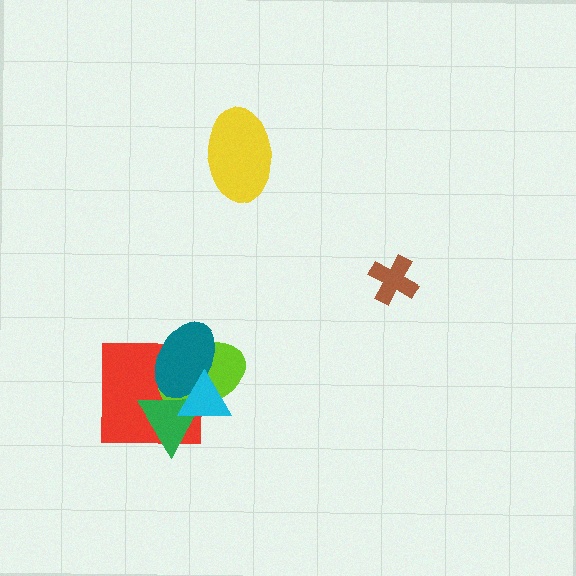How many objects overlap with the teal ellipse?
4 objects overlap with the teal ellipse.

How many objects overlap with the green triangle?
4 objects overlap with the green triangle.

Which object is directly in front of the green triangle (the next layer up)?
The teal ellipse is directly in front of the green triangle.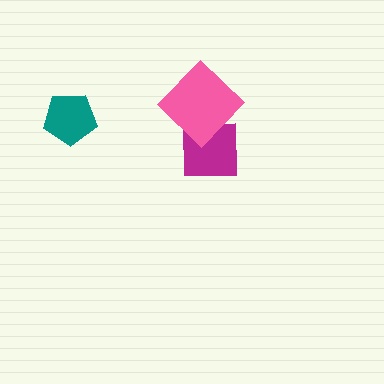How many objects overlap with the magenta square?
1 object overlaps with the magenta square.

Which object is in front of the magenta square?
The pink diamond is in front of the magenta square.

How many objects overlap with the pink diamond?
1 object overlaps with the pink diamond.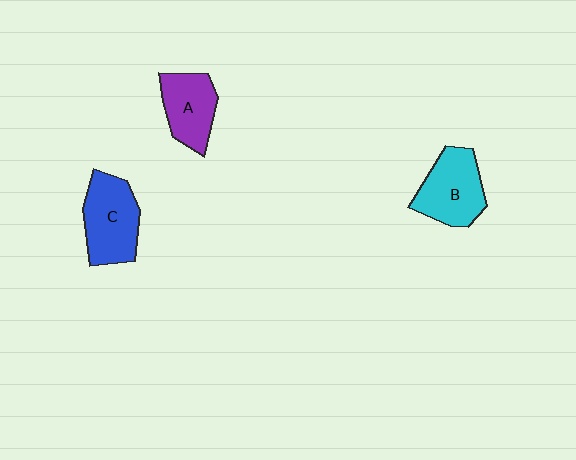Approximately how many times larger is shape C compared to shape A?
Approximately 1.3 times.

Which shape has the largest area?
Shape C (blue).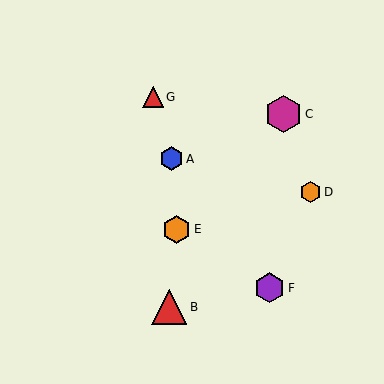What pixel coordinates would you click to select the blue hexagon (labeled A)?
Click at (171, 159) to select the blue hexagon A.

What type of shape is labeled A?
Shape A is a blue hexagon.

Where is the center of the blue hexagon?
The center of the blue hexagon is at (171, 159).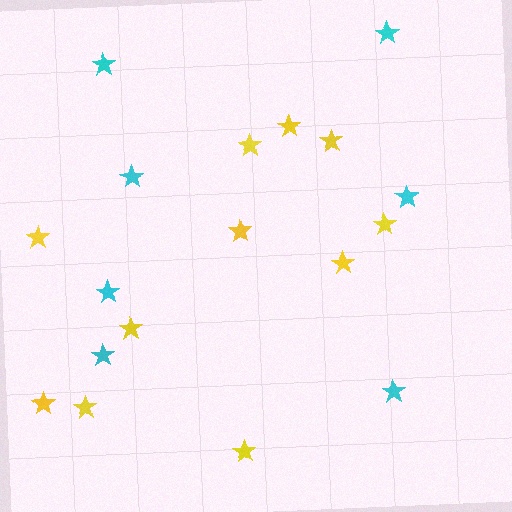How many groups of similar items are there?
There are 2 groups: one group of yellow stars (11) and one group of cyan stars (7).